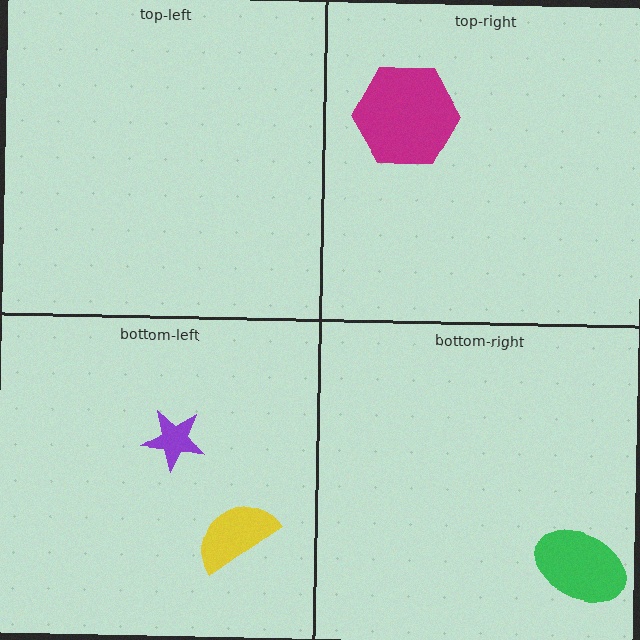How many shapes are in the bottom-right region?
1.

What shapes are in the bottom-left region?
The yellow semicircle, the purple star.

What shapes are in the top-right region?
The magenta hexagon.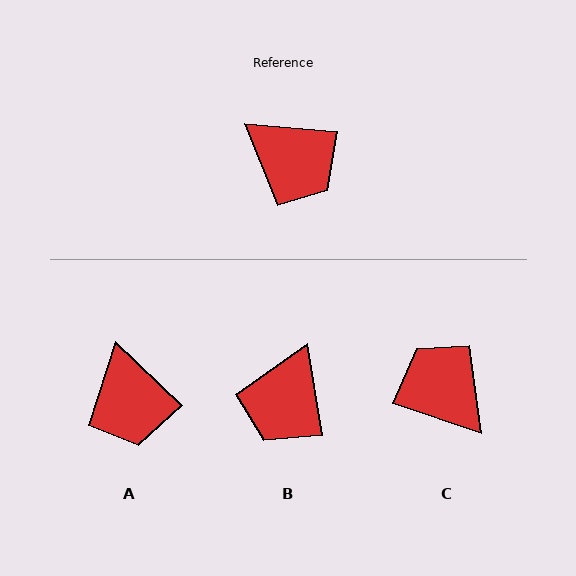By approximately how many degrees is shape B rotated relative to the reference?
Approximately 76 degrees clockwise.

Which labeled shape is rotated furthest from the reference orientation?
C, about 166 degrees away.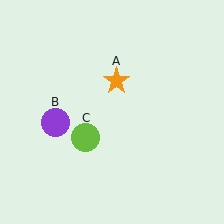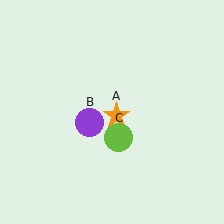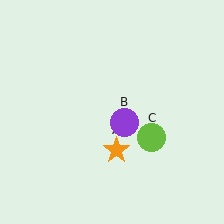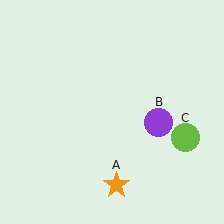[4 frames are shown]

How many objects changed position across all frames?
3 objects changed position: orange star (object A), purple circle (object B), lime circle (object C).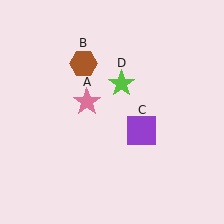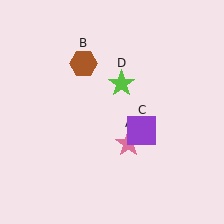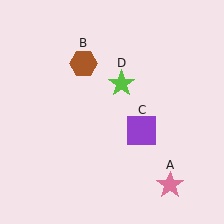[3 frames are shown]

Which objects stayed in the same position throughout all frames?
Brown hexagon (object B) and purple square (object C) and lime star (object D) remained stationary.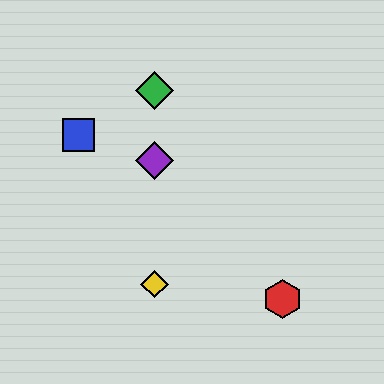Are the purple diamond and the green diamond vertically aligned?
Yes, both are at x≈155.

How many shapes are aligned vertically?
3 shapes (the green diamond, the yellow diamond, the purple diamond) are aligned vertically.